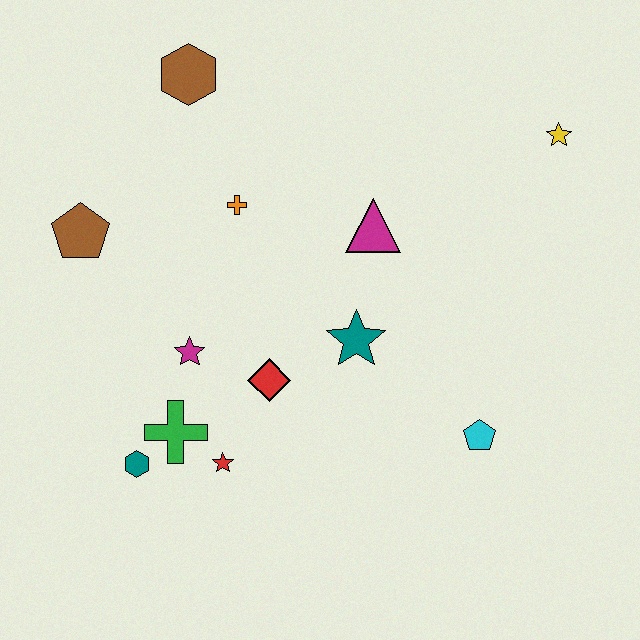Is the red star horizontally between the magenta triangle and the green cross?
Yes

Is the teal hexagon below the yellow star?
Yes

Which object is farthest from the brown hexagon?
The cyan pentagon is farthest from the brown hexagon.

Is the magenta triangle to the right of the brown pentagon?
Yes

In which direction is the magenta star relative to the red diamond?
The magenta star is to the left of the red diamond.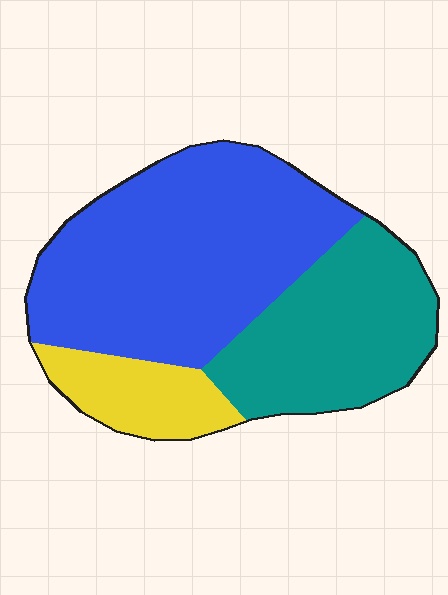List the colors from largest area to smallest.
From largest to smallest: blue, teal, yellow.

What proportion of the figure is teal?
Teal takes up between a sixth and a third of the figure.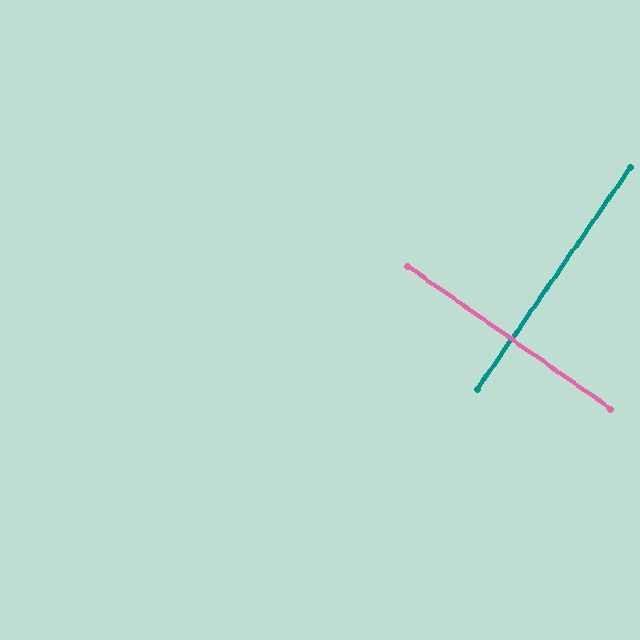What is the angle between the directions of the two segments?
Approximately 89 degrees.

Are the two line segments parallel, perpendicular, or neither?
Perpendicular — they meet at approximately 89°.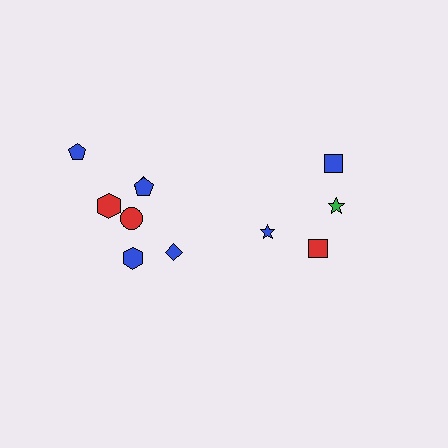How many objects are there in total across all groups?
There are 11 objects.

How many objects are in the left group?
There are 7 objects.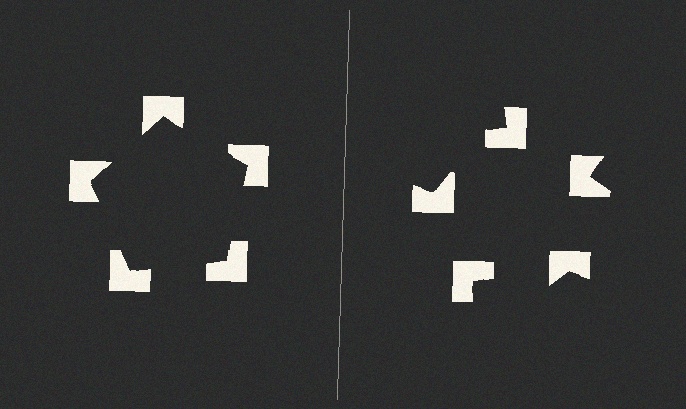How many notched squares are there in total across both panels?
10 — 5 on each side.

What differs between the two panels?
The notched squares are positioned identically on both sides; only the wedge orientations differ. On the left they align to a pentagon; on the right they are misaligned.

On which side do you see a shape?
An illusory pentagon appears on the left side. On the right side the wedge cuts are rotated, so no coherent shape forms.